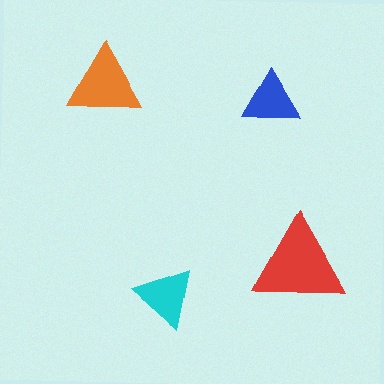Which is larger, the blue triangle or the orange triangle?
The orange one.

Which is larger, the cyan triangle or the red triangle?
The red one.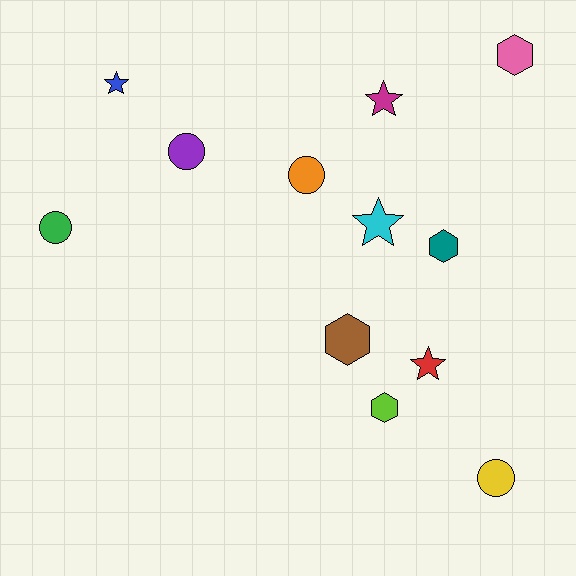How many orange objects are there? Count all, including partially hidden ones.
There is 1 orange object.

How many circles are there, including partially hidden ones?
There are 4 circles.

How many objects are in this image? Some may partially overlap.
There are 12 objects.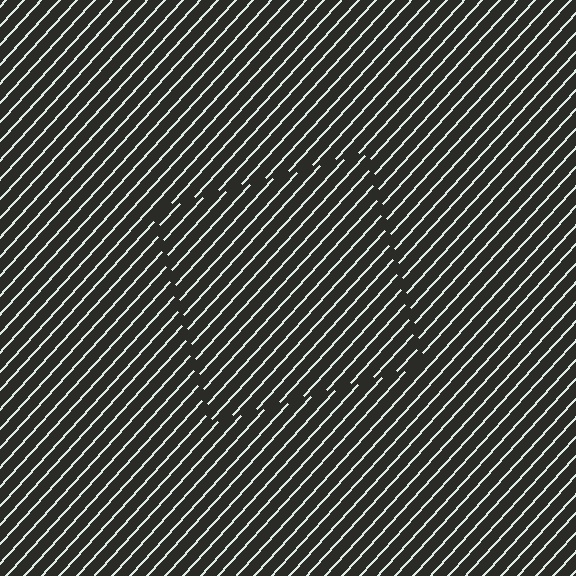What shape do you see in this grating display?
An illusory square. The interior of the shape contains the same grating, shifted by half a period — the contour is defined by the phase discontinuity where line-ends from the inner and outer gratings abut.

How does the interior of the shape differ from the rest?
The interior of the shape contains the same grating, shifted by half a period — the contour is defined by the phase discontinuity where line-ends from the inner and outer gratings abut.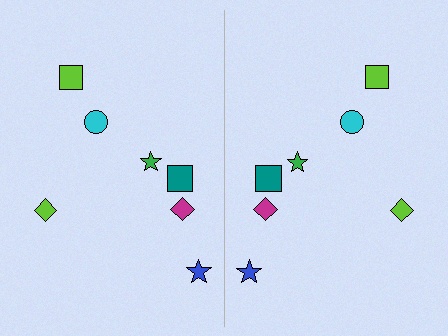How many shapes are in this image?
There are 14 shapes in this image.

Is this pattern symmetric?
Yes, this pattern has bilateral (reflection) symmetry.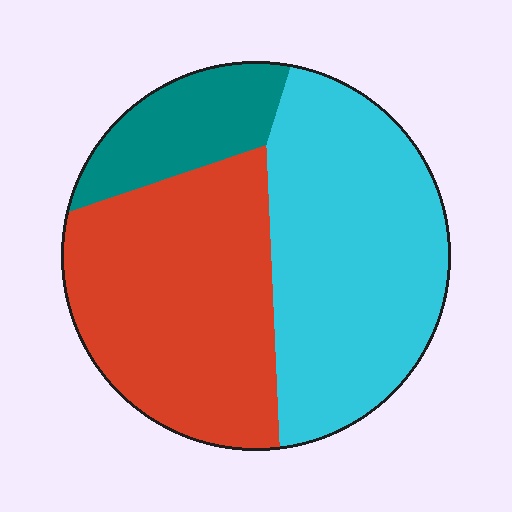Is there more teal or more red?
Red.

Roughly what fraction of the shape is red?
Red takes up about two fifths (2/5) of the shape.